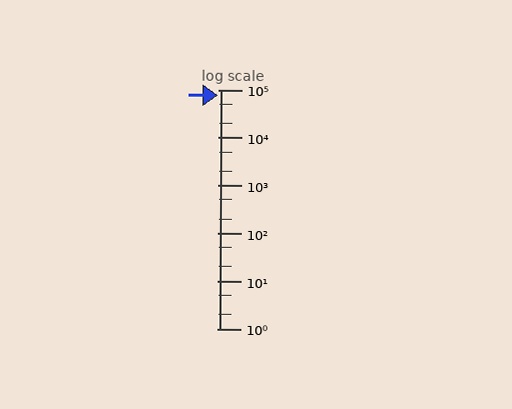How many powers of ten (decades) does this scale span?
The scale spans 5 decades, from 1 to 100000.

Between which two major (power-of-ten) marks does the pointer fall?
The pointer is between 10000 and 100000.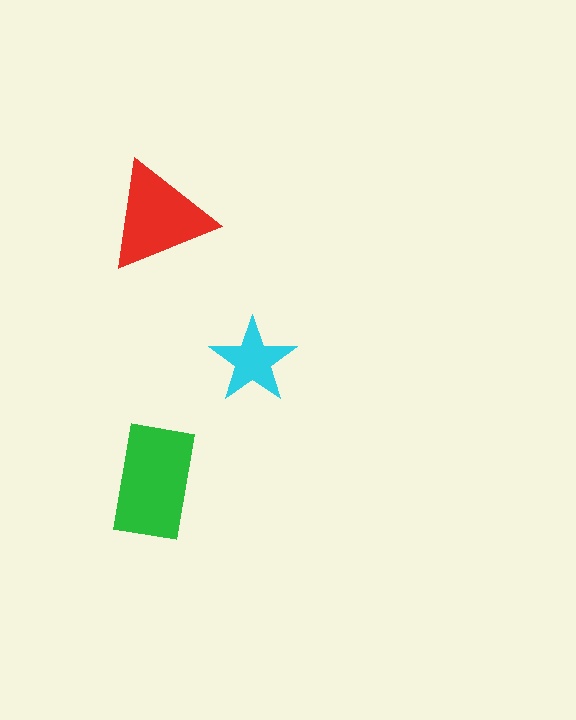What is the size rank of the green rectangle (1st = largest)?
1st.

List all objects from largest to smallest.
The green rectangle, the red triangle, the cyan star.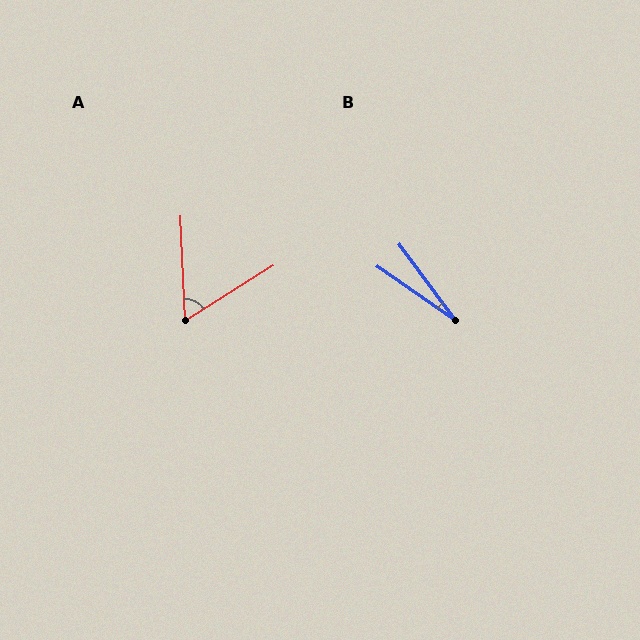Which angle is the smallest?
B, at approximately 19 degrees.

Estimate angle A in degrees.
Approximately 60 degrees.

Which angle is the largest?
A, at approximately 60 degrees.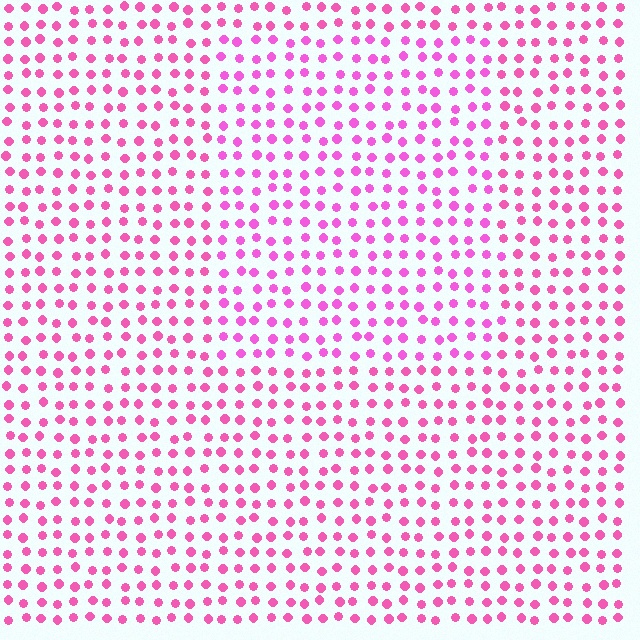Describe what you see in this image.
The image is filled with small pink elements in a uniform arrangement. A rectangle-shaped region is visible where the elements are tinted to a slightly different hue, forming a subtle color boundary.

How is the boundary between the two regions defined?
The boundary is defined purely by a slight shift in hue (about 17 degrees). Spacing, size, and orientation are identical on both sides.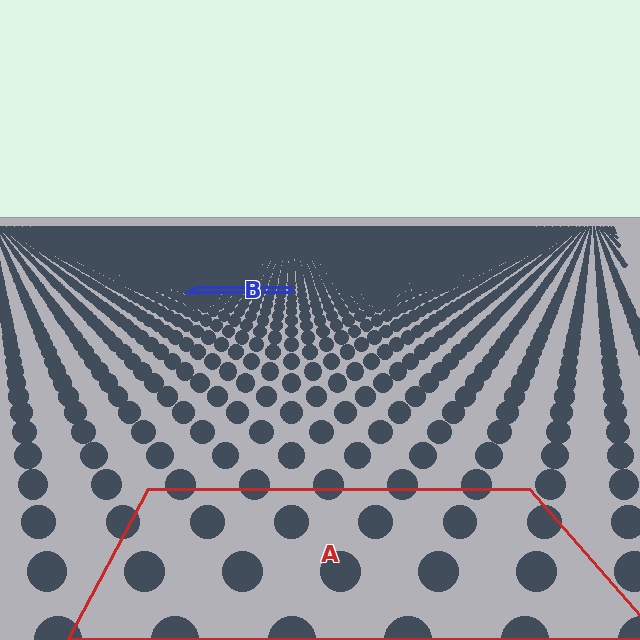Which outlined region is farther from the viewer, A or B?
Region B is farther from the viewer — the texture elements inside it appear smaller and more densely packed.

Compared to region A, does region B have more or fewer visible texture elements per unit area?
Region B has more texture elements per unit area — they are packed more densely because it is farther away.